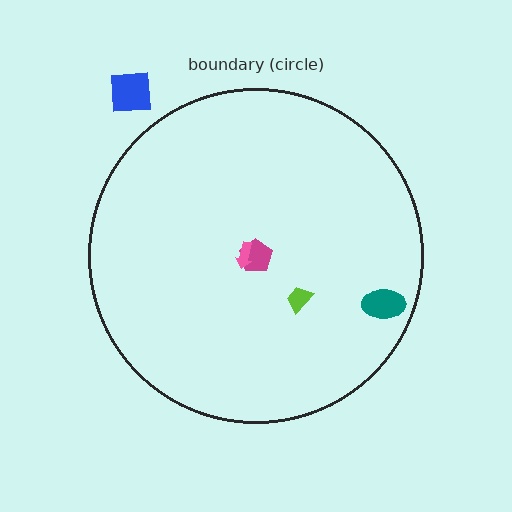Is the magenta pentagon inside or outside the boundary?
Inside.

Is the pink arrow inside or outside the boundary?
Inside.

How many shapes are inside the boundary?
4 inside, 1 outside.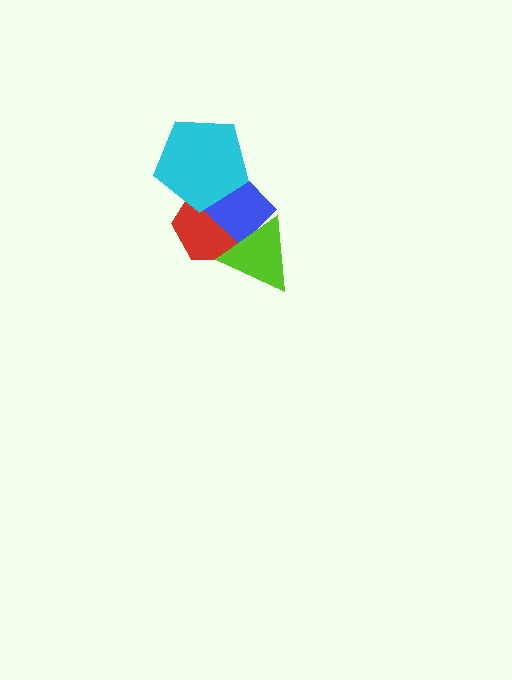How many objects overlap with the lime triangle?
2 objects overlap with the lime triangle.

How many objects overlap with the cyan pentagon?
2 objects overlap with the cyan pentagon.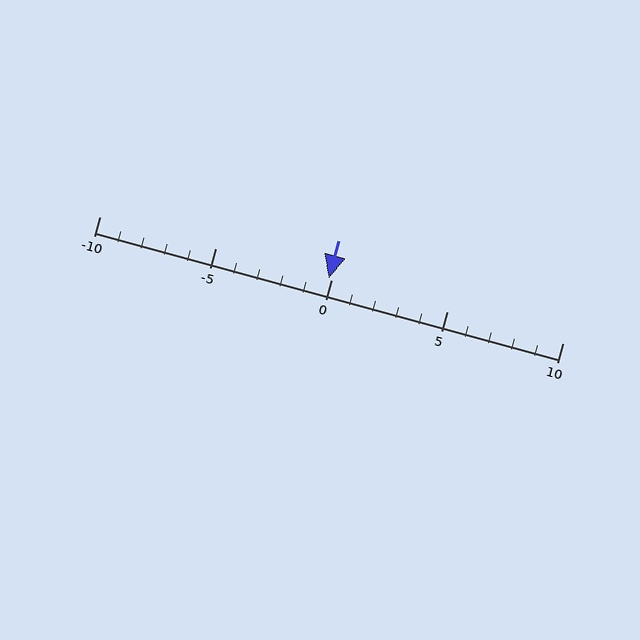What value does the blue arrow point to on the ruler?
The blue arrow points to approximately 0.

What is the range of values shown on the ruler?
The ruler shows values from -10 to 10.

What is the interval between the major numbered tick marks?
The major tick marks are spaced 5 units apart.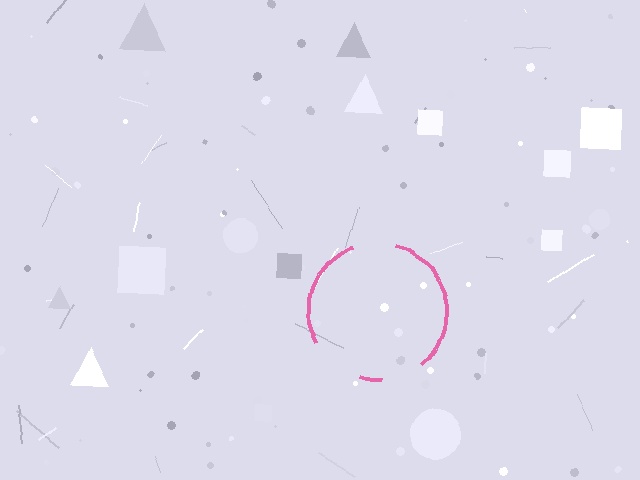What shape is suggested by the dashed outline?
The dashed outline suggests a circle.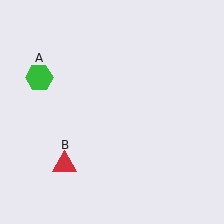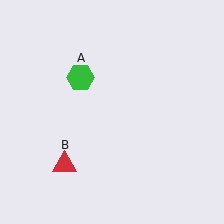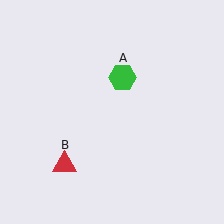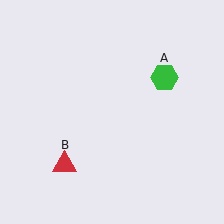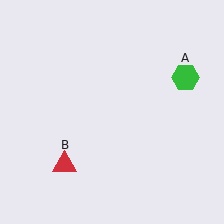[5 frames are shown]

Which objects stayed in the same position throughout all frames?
Red triangle (object B) remained stationary.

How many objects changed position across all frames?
1 object changed position: green hexagon (object A).